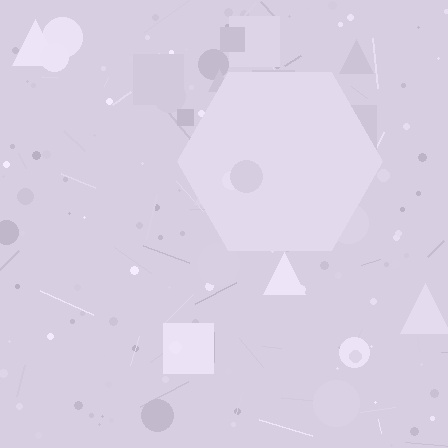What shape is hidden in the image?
A hexagon is hidden in the image.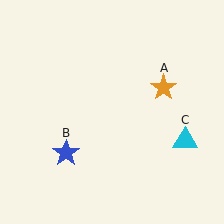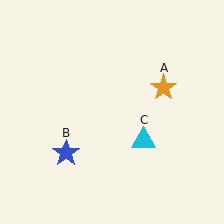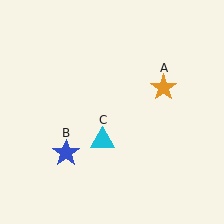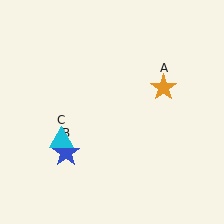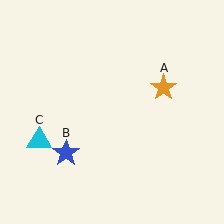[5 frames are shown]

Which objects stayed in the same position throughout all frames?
Orange star (object A) and blue star (object B) remained stationary.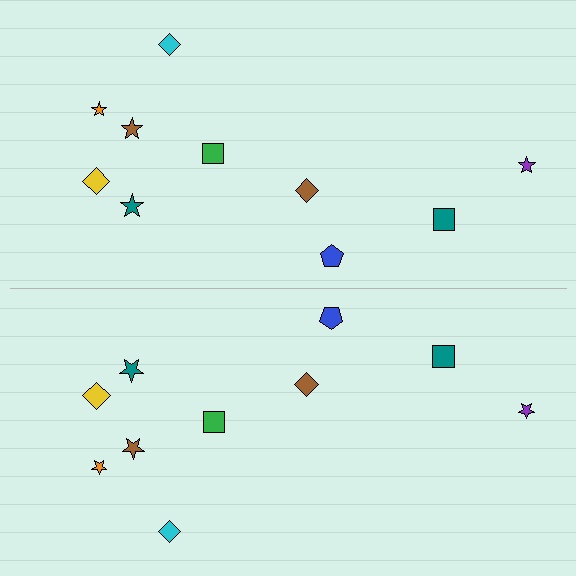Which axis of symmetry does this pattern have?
The pattern has a horizontal axis of symmetry running through the center of the image.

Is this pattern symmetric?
Yes, this pattern has bilateral (reflection) symmetry.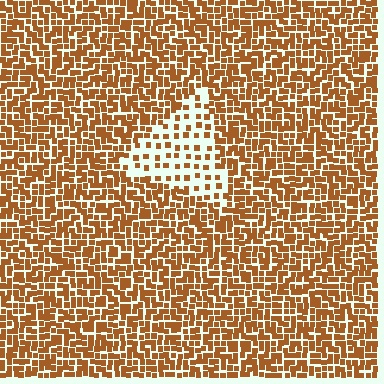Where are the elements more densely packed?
The elements are more densely packed outside the triangle boundary.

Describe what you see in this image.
The image contains small brown elements arranged at two different densities. A triangle-shaped region is visible where the elements are less densely packed than the surrounding area.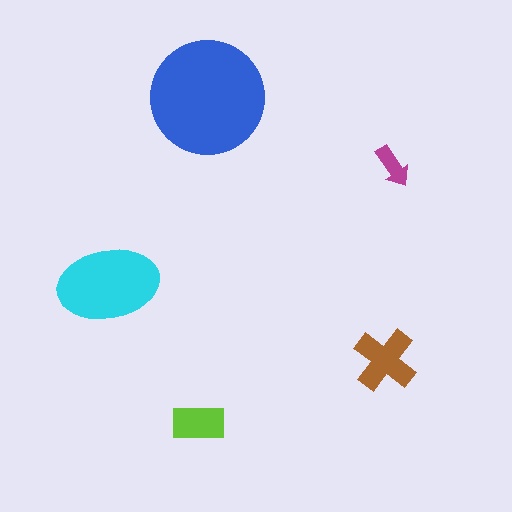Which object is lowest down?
The lime rectangle is bottommost.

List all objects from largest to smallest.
The blue circle, the cyan ellipse, the brown cross, the lime rectangle, the magenta arrow.